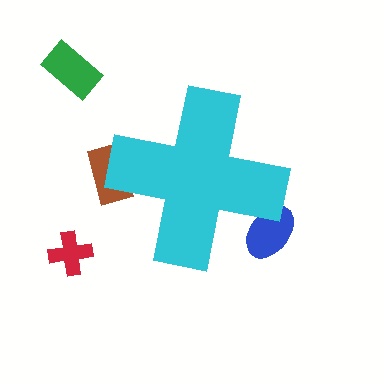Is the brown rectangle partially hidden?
Yes, the brown rectangle is partially hidden behind the cyan cross.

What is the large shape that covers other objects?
A cyan cross.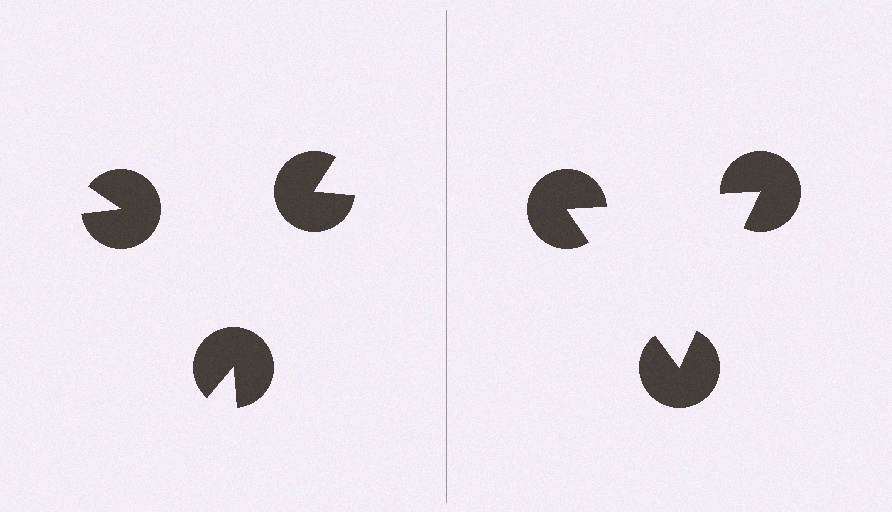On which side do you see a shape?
An illusory triangle appears on the right side. On the left side the wedge cuts are rotated, so no coherent shape forms.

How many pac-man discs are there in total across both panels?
6 — 3 on each side.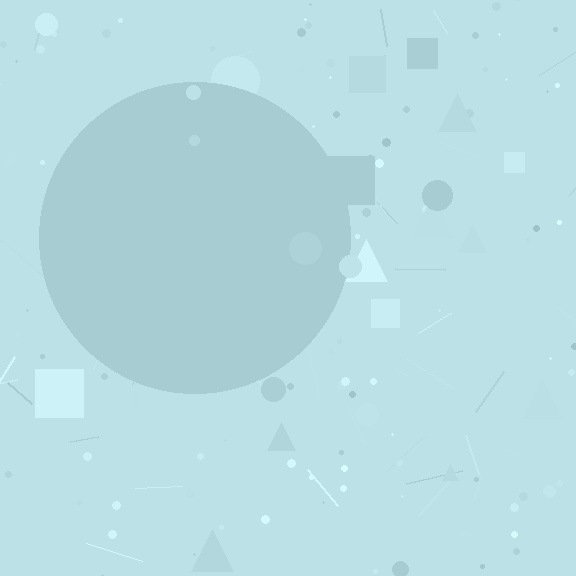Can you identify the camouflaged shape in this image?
The camouflaged shape is a circle.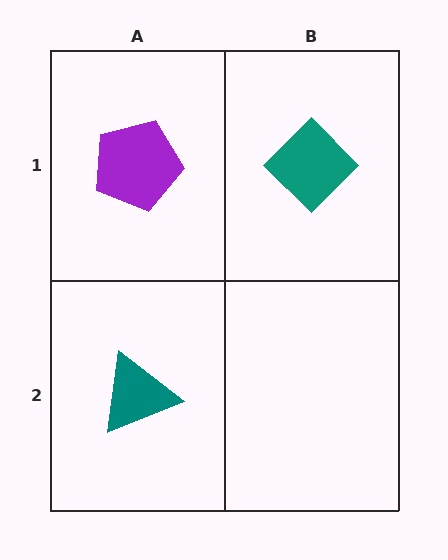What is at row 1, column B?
A teal diamond.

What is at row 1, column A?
A purple pentagon.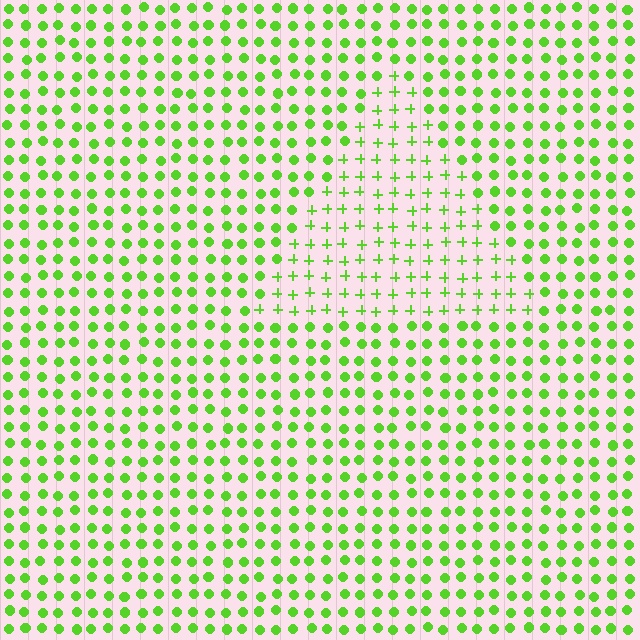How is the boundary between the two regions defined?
The boundary is defined by a change in element shape: plus signs inside vs. circles outside. All elements share the same color and spacing.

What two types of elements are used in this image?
The image uses plus signs inside the triangle region and circles outside it.